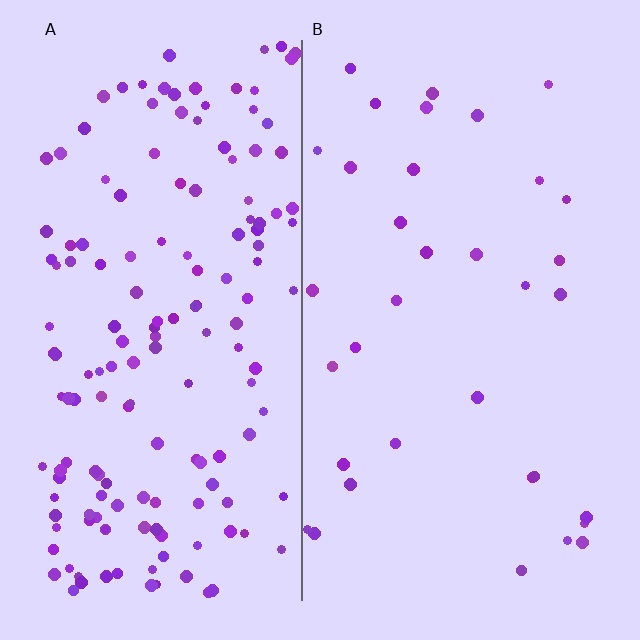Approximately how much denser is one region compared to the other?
Approximately 4.5× — region A over region B.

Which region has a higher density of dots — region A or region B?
A (the left).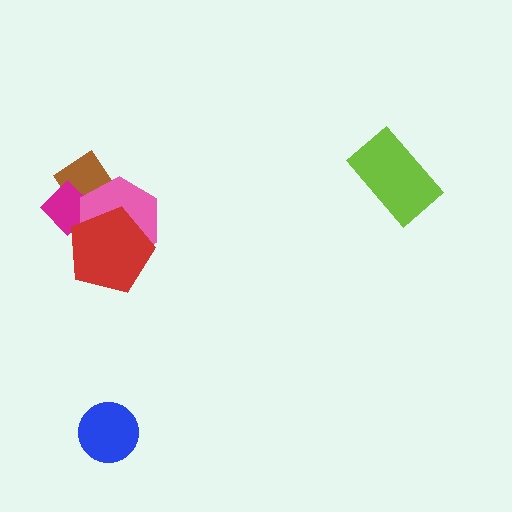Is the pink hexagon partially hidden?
Yes, it is partially covered by another shape.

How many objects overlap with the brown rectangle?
3 objects overlap with the brown rectangle.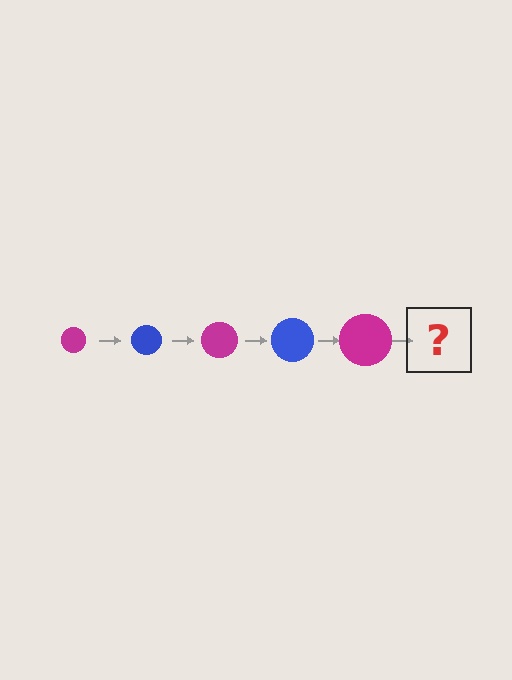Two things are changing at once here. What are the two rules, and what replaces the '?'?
The two rules are that the circle grows larger each step and the color cycles through magenta and blue. The '?' should be a blue circle, larger than the previous one.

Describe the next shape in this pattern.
It should be a blue circle, larger than the previous one.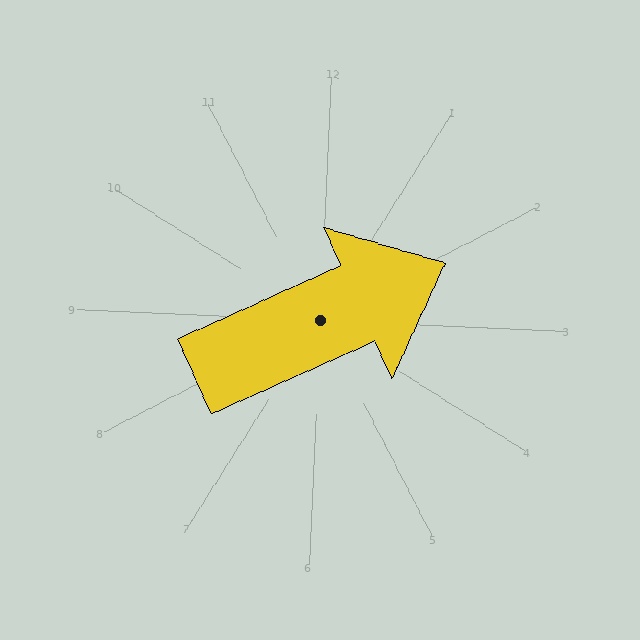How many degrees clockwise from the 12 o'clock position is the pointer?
Approximately 63 degrees.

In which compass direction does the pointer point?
Northeast.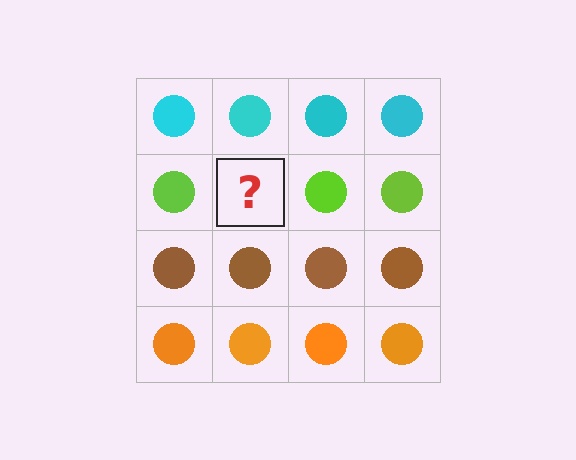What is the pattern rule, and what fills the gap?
The rule is that each row has a consistent color. The gap should be filled with a lime circle.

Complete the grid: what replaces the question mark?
The question mark should be replaced with a lime circle.